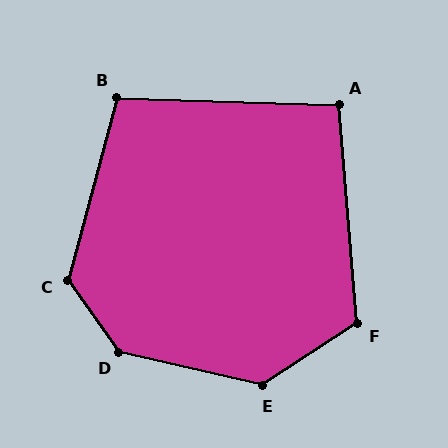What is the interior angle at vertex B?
Approximately 103 degrees (obtuse).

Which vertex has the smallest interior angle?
A, at approximately 96 degrees.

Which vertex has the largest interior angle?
D, at approximately 138 degrees.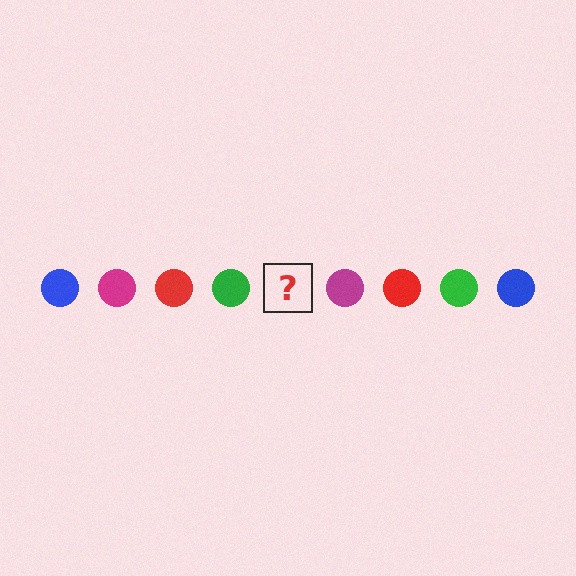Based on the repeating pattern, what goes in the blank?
The blank should be a blue circle.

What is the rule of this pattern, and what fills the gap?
The rule is that the pattern cycles through blue, magenta, red, green circles. The gap should be filled with a blue circle.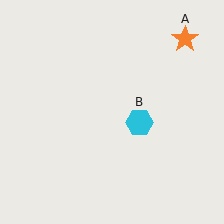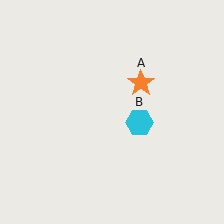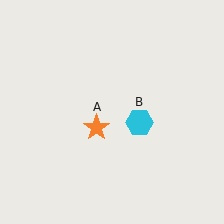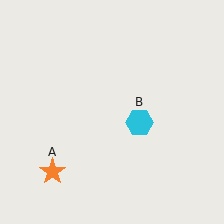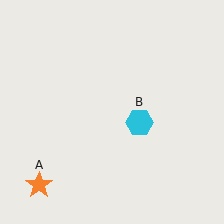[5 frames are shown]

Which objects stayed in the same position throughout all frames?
Cyan hexagon (object B) remained stationary.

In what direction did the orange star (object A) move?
The orange star (object A) moved down and to the left.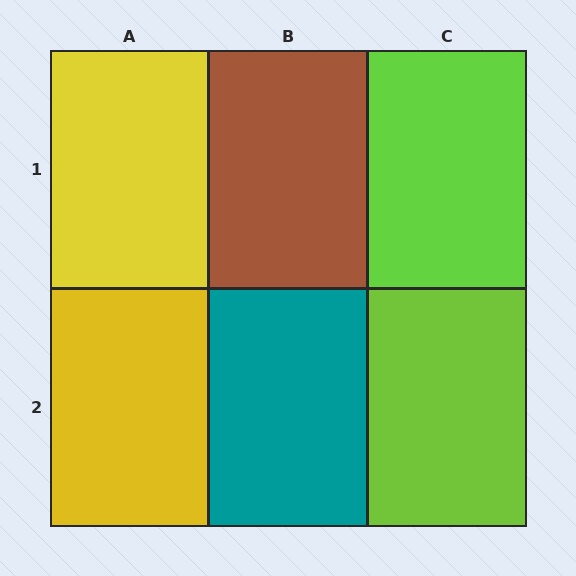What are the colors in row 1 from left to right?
Yellow, brown, lime.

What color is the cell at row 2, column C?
Lime.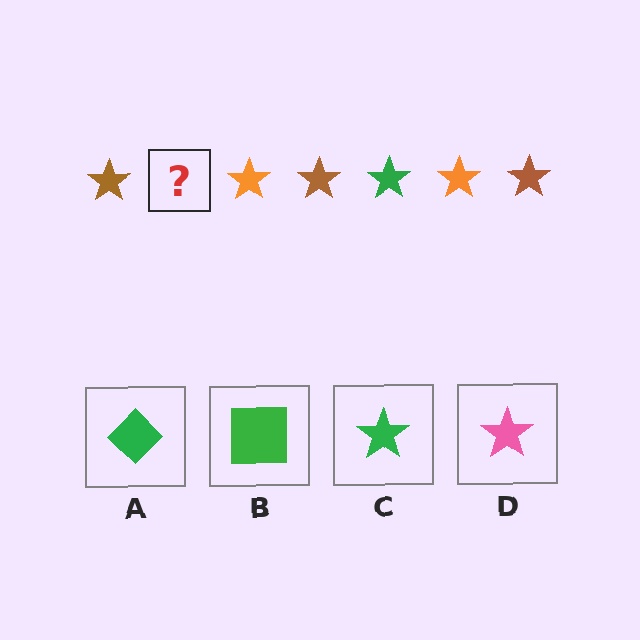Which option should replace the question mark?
Option C.